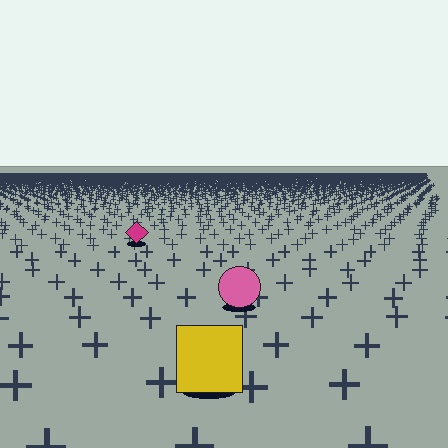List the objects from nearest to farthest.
From nearest to farthest: the yellow square, the pink circle, the magenta diamond.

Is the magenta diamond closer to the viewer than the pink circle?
No. The pink circle is closer — you can tell from the texture gradient: the ground texture is coarser near it.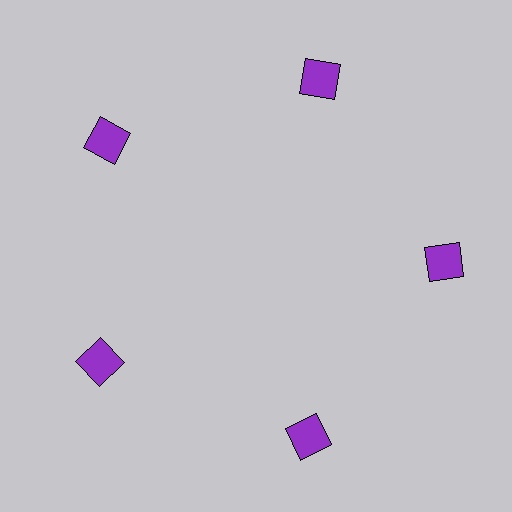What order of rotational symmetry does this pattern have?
This pattern has 5-fold rotational symmetry.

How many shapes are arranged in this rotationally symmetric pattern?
There are 5 shapes, arranged in 5 groups of 1.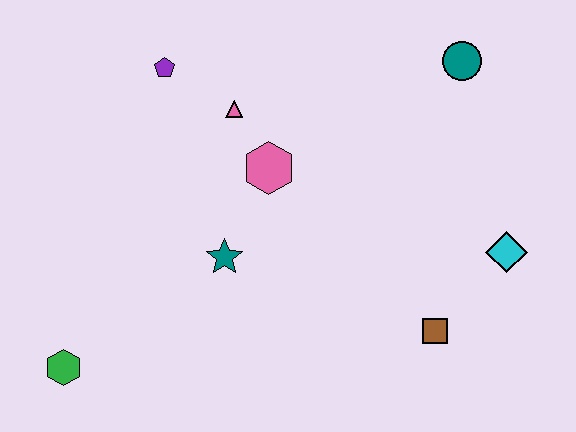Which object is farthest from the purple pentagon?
The cyan diamond is farthest from the purple pentagon.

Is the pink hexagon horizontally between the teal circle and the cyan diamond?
No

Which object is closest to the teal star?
The pink hexagon is closest to the teal star.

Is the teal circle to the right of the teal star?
Yes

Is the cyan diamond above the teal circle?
No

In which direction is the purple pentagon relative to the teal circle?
The purple pentagon is to the left of the teal circle.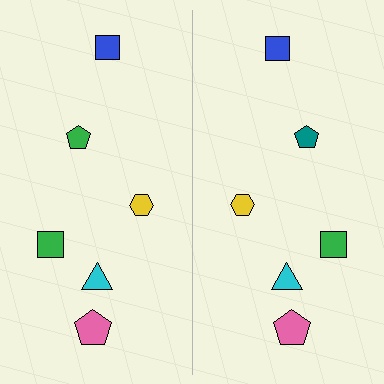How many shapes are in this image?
There are 12 shapes in this image.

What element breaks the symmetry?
The teal pentagon on the right side breaks the symmetry — its mirror counterpart is green.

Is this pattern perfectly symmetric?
No, the pattern is not perfectly symmetric. The teal pentagon on the right side breaks the symmetry — its mirror counterpart is green.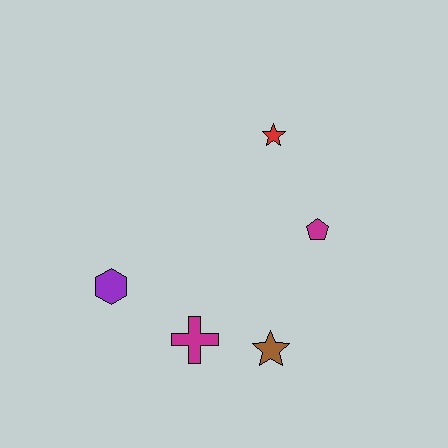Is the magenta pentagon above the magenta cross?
Yes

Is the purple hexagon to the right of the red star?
No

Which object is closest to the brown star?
The magenta cross is closest to the brown star.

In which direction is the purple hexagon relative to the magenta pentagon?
The purple hexagon is to the left of the magenta pentagon.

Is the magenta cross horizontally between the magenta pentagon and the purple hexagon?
Yes